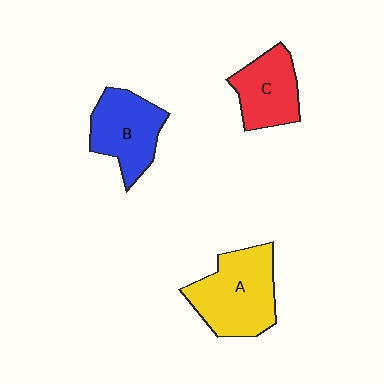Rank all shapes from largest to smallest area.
From largest to smallest: A (yellow), B (blue), C (red).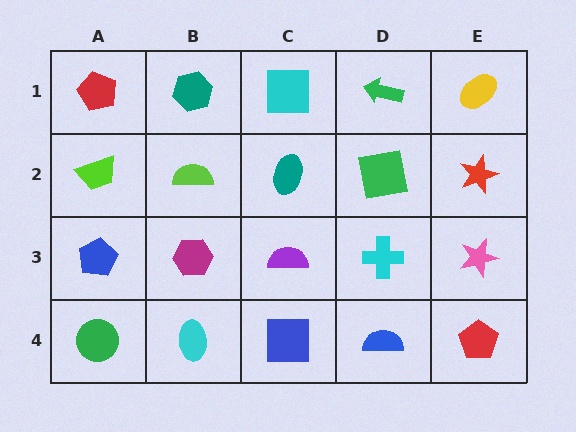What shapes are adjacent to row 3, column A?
A lime trapezoid (row 2, column A), a green circle (row 4, column A), a magenta hexagon (row 3, column B).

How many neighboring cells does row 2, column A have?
3.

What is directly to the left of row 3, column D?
A purple semicircle.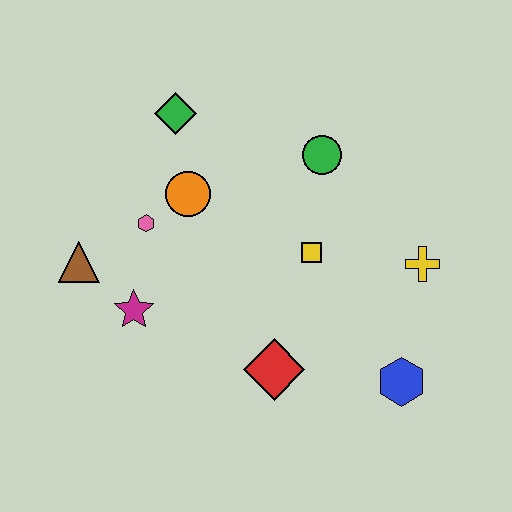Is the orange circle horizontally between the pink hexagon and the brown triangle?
No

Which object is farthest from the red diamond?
The green diamond is farthest from the red diamond.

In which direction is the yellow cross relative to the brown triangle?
The yellow cross is to the right of the brown triangle.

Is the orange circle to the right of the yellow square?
No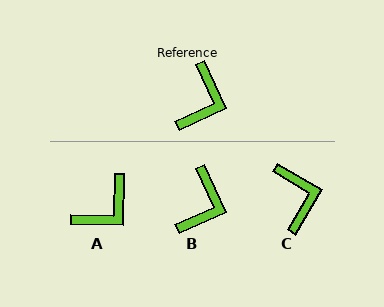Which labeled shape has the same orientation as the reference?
B.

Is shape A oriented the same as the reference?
No, it is off by about 26 degrees.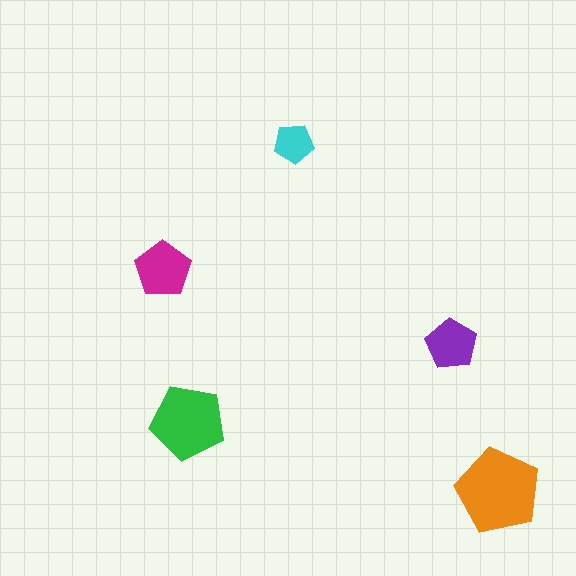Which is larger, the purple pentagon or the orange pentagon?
The orange one.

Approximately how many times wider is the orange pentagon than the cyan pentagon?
About 2 times wider.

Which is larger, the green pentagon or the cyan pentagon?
The green one.